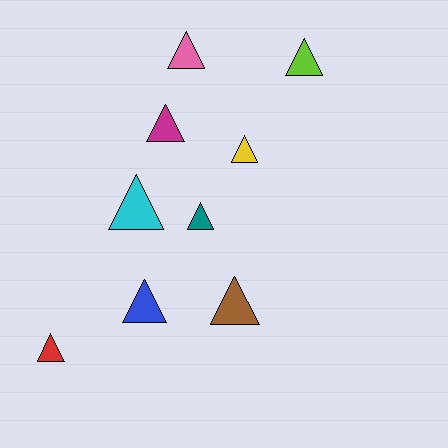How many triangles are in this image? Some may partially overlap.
There are 9 triangles.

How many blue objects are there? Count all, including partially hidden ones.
There is 1 blue object.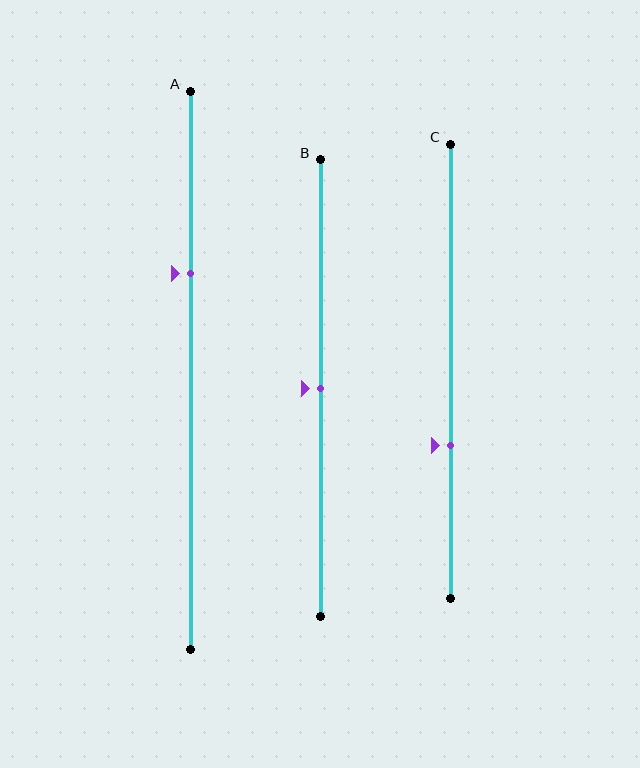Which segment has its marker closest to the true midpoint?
Segment B has its marker closest to the true midpoint.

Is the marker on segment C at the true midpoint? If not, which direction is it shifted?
No, the marker on segment C is shifted downward by about 16% of the segment length.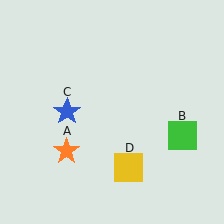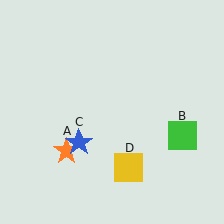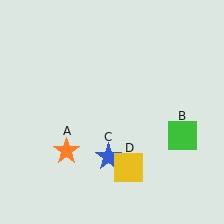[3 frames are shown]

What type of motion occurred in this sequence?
The blue star (object C) rotated counterclockwise around the center of the scene.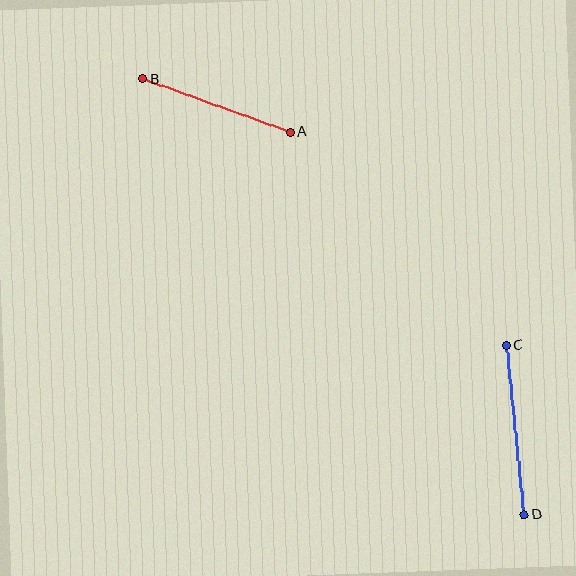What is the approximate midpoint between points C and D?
The midpoint is at approximately (515, 430) pixels.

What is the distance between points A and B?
The distance is approximately 157 pixels.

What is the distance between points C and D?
The distance is approximately 170 pixels.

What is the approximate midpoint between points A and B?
The midpoint is at approximately (217, 105) pixels.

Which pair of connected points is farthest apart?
Points C and D are farthest apart.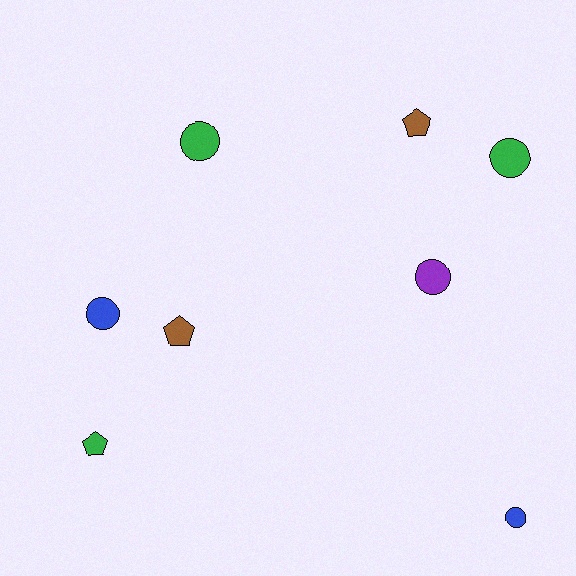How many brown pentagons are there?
There are 2 brown pentagons.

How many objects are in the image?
There are 8 objects.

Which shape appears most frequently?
Circle, with 5 objects.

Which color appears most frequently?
Green, with 3 objects.